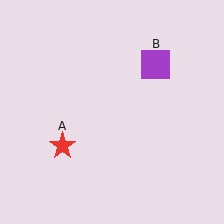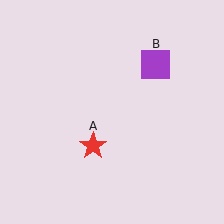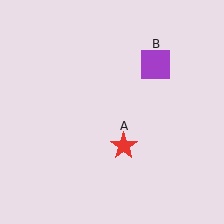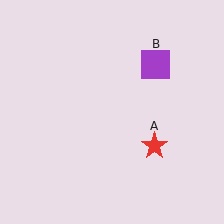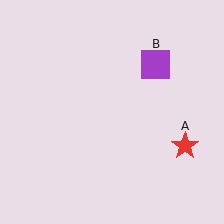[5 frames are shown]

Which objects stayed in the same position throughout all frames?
Purple square (object B) remained stationary.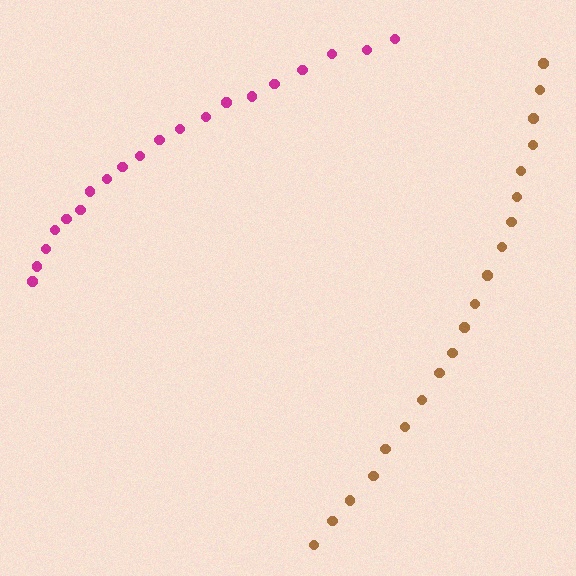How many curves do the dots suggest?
There are 2 distinct paths.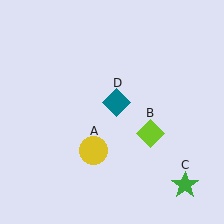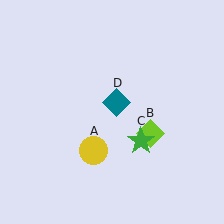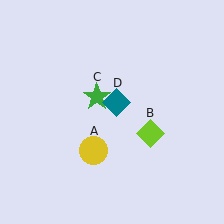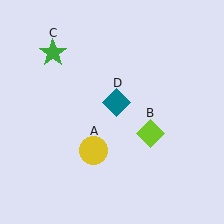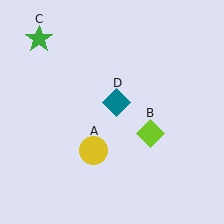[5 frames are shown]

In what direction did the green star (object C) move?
The green star (object C) moved up and to the left.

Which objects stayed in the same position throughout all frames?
Yellow circle (object A) and lime diamond (object B) and teal diamond (object D) remained stationary.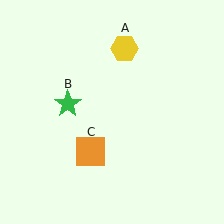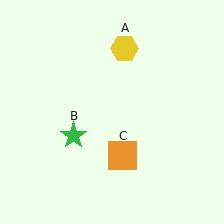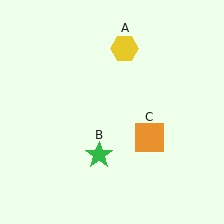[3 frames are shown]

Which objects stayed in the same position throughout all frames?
Yellow hexagon (object A) remained stationary.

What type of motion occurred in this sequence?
The green star (object B), orange square (object C) rotated counterclockwise around the center of the scene.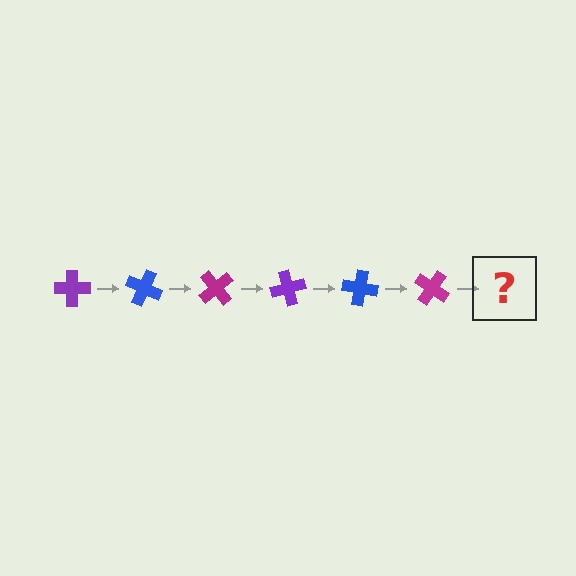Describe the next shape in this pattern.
It should be a purple cross, rotated 150 degrees from the start.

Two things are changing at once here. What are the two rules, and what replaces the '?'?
The two rules are that it rotates 25 degrees each step and the color cycles through purple, blue, and magenta. The '?' should be a purple cross, rotated 150 degrees from the start.